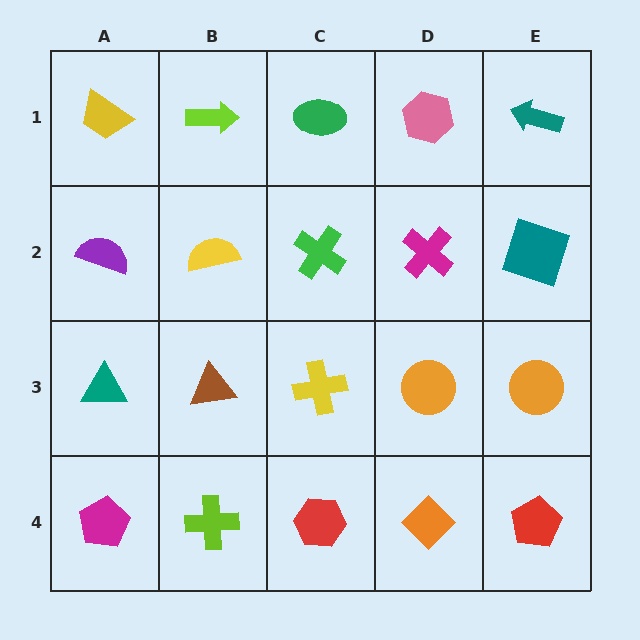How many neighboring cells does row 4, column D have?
3.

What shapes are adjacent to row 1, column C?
A green cross (row 2, column C), a lime arrow (row 1, column B), a pink hexagon (row 1, column D).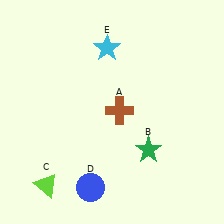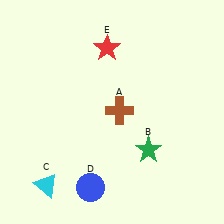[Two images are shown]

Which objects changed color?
C changed from lime to cyan. E changed from cyan to red.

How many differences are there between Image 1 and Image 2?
There are 2 differences between the two images.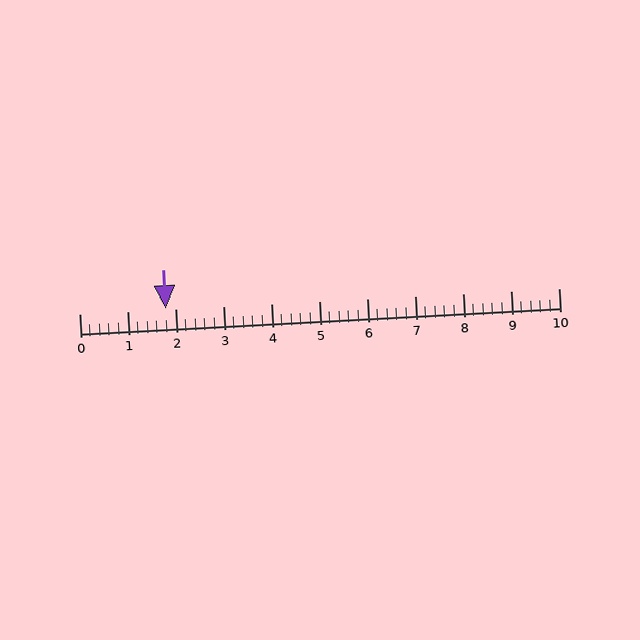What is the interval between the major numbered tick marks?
The major tick marks are spaced 1 units apart.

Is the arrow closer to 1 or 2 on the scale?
The arrow is closer to 2.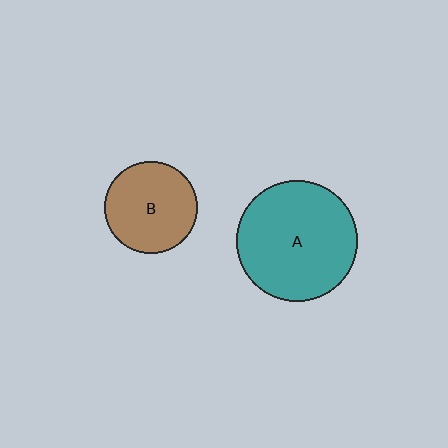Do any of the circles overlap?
No, none of the circles overlap.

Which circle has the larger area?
Circle A (teal).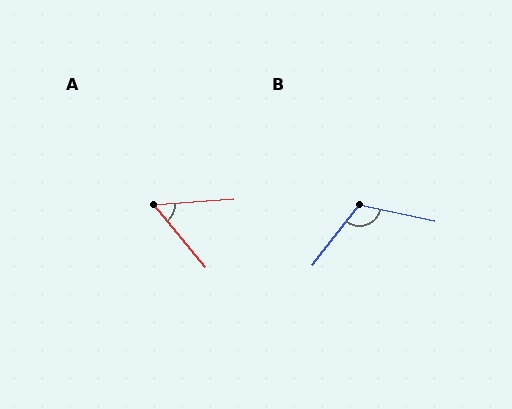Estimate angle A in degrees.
Approximately 55 degrees.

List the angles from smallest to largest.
A (55°), B (116°).